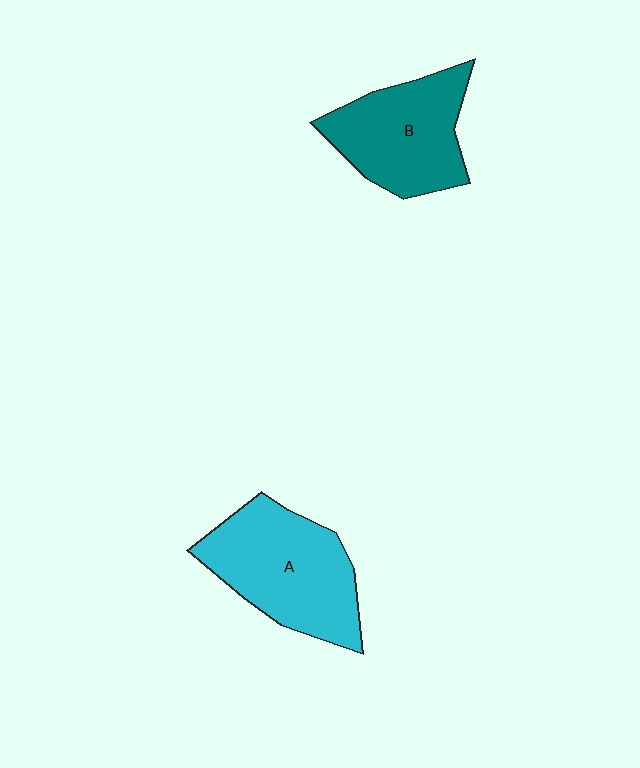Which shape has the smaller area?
Shape B (teal).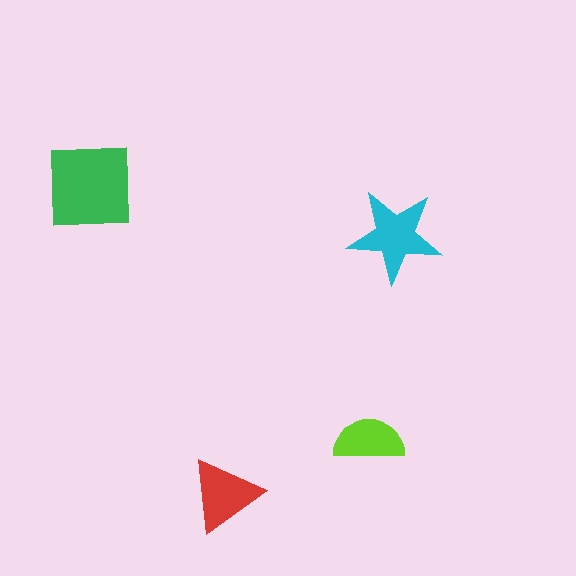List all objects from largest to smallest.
The green square, the cyan star, the red triangle, the lime semicircle.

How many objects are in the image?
There are 4 objects in the image.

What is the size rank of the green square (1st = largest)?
1st.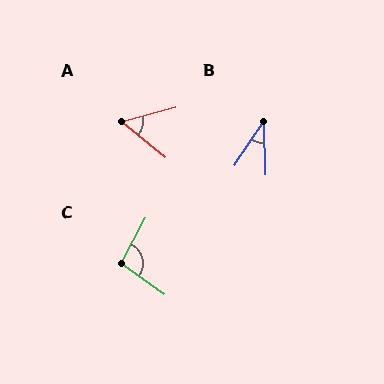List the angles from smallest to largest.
B (35°), A (55°), C (97°).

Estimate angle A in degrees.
Approximately 55 degrees.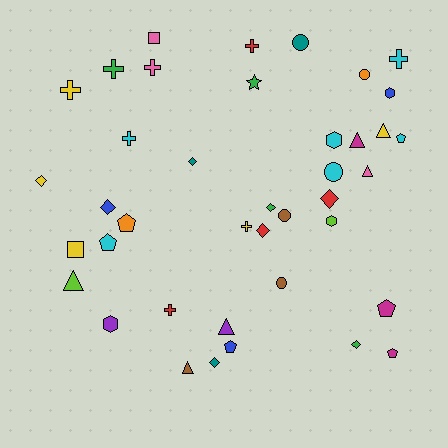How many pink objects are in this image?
There are 3 pink objects.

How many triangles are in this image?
There are 6 triangles.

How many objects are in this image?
There are 40 objects.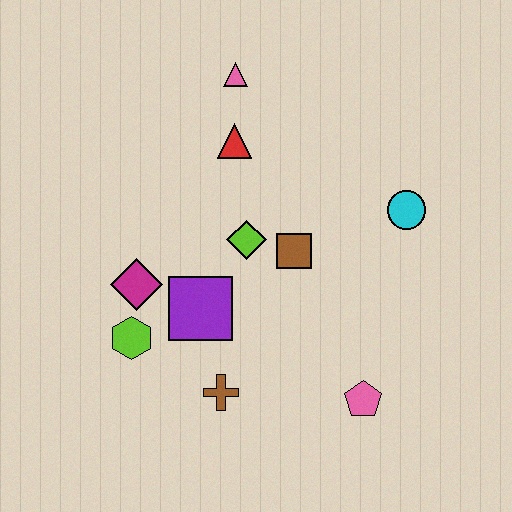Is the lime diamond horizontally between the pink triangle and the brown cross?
No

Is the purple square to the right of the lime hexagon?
Yes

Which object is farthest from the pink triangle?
The pink pentagon is farthest from the pink triangle.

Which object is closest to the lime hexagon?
The magenta diamond is closest to the lime hexagon.